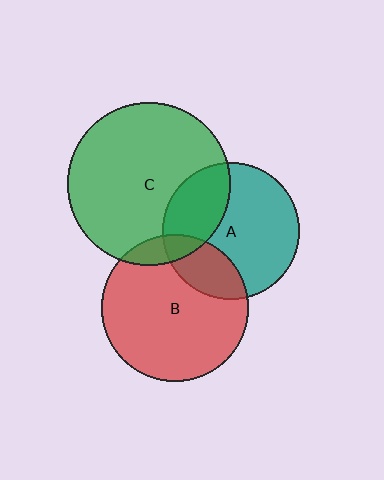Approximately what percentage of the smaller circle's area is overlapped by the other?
Approximately 10%.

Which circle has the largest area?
Circle C (green).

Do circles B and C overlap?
Yes.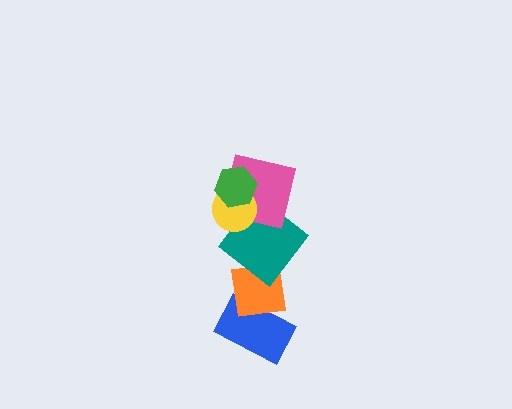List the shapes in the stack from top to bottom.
From top to bottom: the green hexagon, the yellow circle, the pink square, the teal diamond, the orange square, the blue rectangle.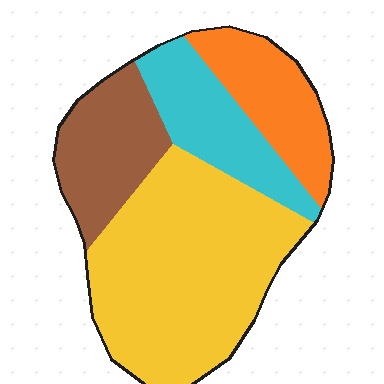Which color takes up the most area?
Yellow, at roughly 50%.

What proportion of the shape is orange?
Orange covers roughly 15% of the shape.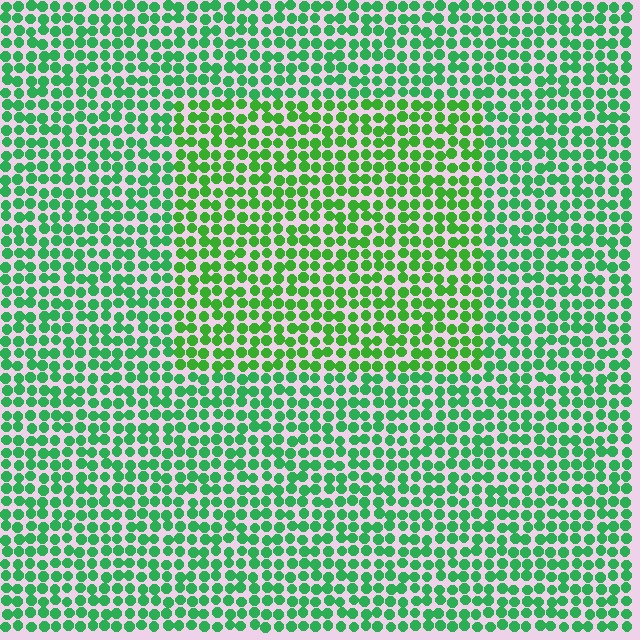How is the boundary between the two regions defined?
The boundary is defined purely by a slight shift in hue (about 23 degrees). Spacing, size, and orientation are identical on both sides.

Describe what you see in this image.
The image is filled with small green elements in a uniform arrangement. A rectangle-shaped region is visible where the elements are tinted to a slightly different hue, forming a subtle color boundary.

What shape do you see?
I see a rectangle.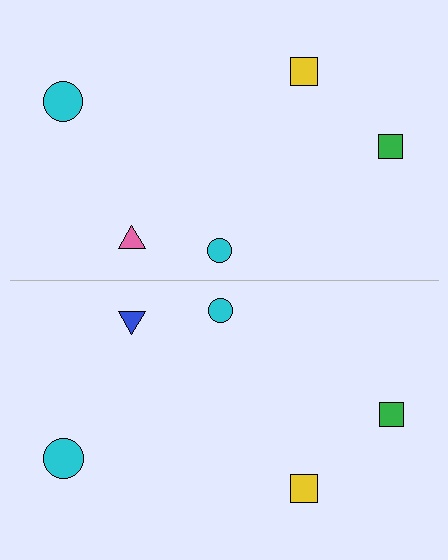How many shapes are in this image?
There are 10 shapes in this image.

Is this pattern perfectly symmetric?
No, the pattern is not perfectly symmetric. The blue triangle on the bottom side breaks the symmetry — its mirror counterpart is pink.